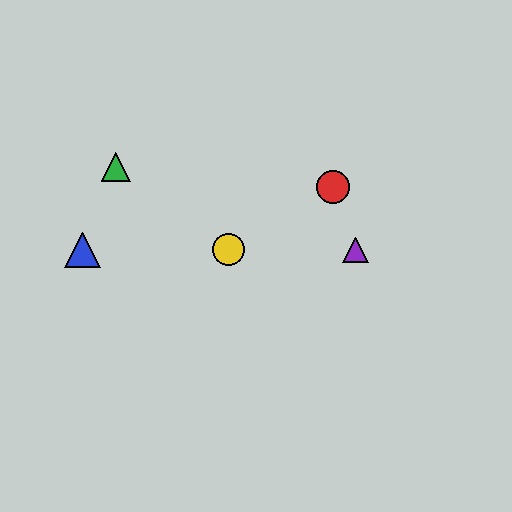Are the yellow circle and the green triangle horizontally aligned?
No, the yellow circle is at y≈250 and the green triangle is at y≈167.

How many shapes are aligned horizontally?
3 shapes (the blue triangle, the yellow circle, the purple triangle) are aligned horizontally.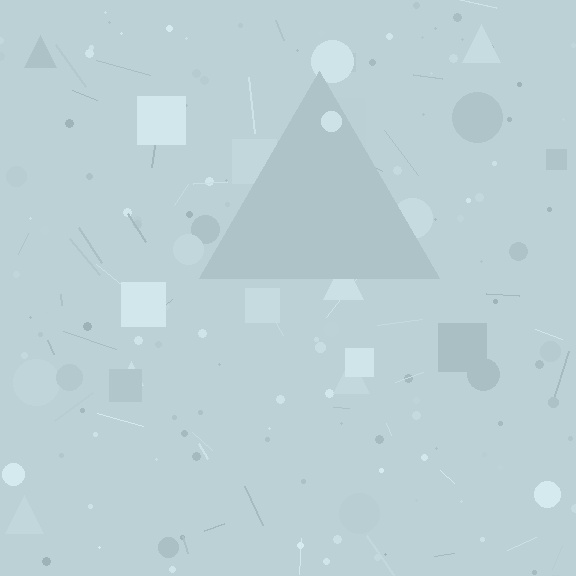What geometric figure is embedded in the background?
A triangle is embedded in the background.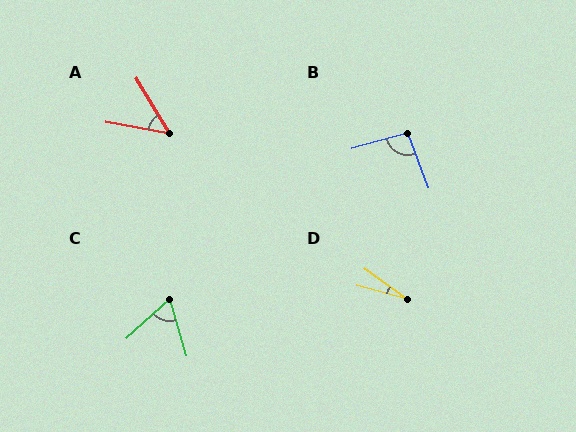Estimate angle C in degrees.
Approximately 64 degrees.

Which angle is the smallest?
D, at approximately 20 degrees.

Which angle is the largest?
B, at approximately 95 degrees.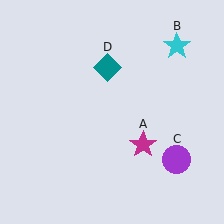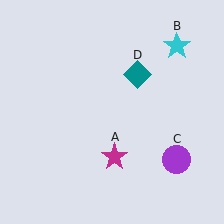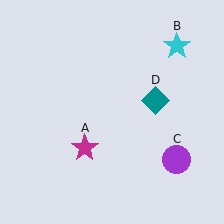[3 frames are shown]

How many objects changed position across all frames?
2 objects changed position: magenta star (object A), teal diamond (object D).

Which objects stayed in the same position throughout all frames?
Cyan star (object B) and purple circle (object C) remained stationary.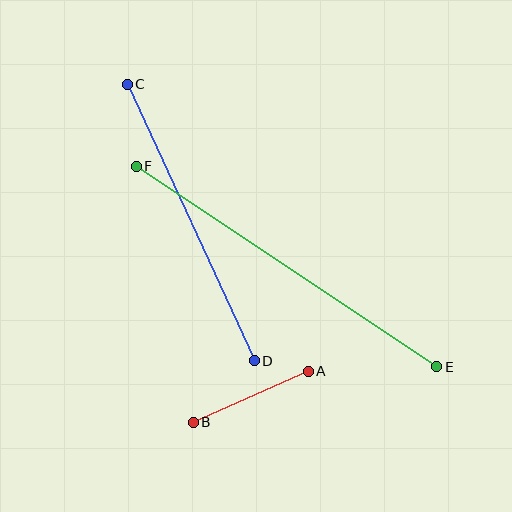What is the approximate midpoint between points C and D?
The midpoint is at approximately (191, 222) pixels.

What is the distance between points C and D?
The distance is approximately 304 pixels.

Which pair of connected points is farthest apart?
Points E and F are farthest apart.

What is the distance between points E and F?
The distance is approximately 361 pixels.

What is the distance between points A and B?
The distance is approximately 126 pixels.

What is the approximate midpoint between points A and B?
The midpoint is at approximately (251, 397) pixels.